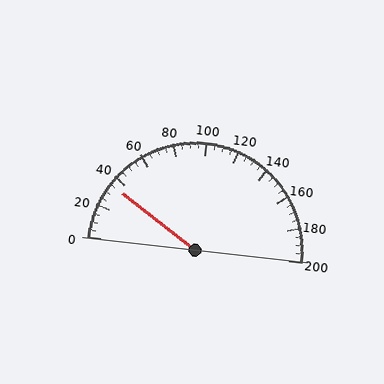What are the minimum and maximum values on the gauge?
The gauge ranges from 0 to 200.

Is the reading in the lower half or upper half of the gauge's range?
The reading is in the lower half of the range (0 to 200).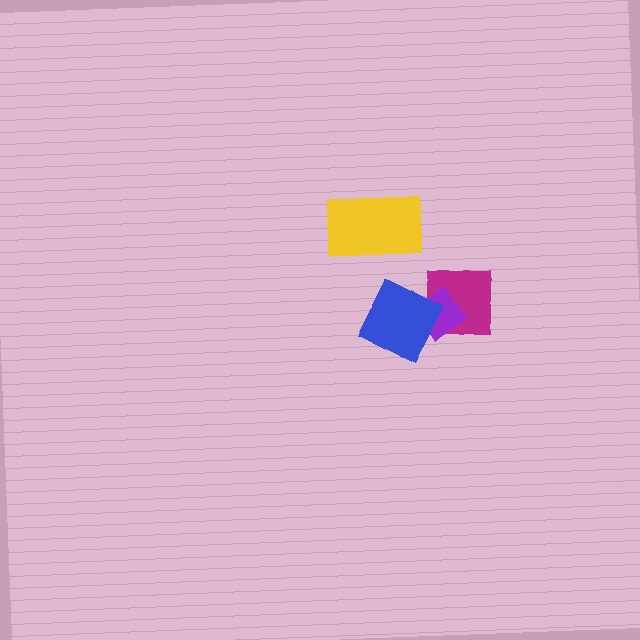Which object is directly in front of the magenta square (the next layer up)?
The purple diamond is directly in front of the magenta square.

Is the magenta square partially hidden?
Yes, it is partially covered by another shape.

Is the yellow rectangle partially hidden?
No, no other shape covers it.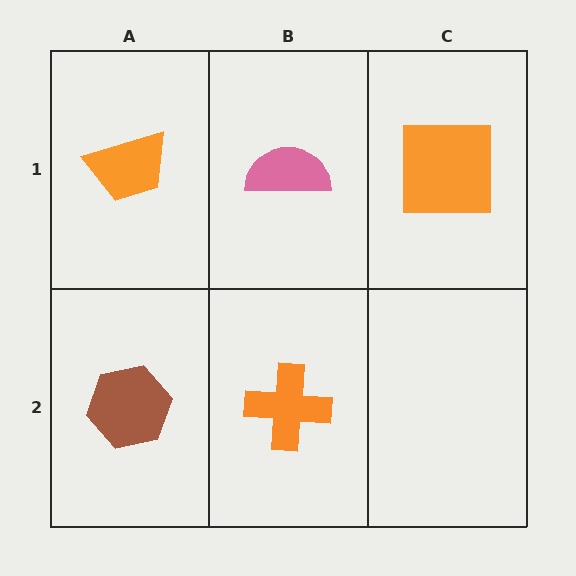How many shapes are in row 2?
2 shapes.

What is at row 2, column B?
An orange cross.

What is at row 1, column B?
A pink semicircle.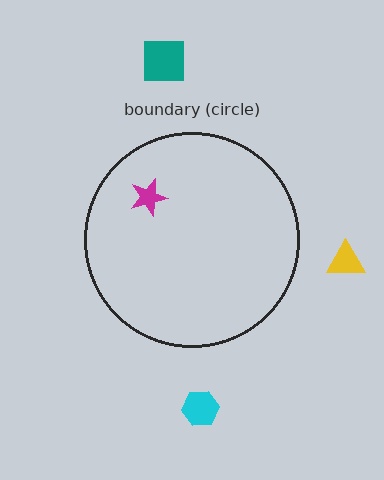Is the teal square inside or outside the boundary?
Outside.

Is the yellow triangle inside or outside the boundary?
Outside.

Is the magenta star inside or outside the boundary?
Inside.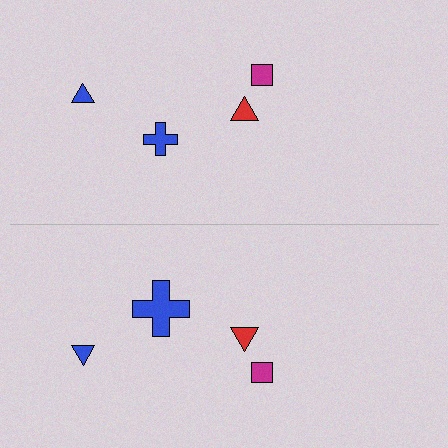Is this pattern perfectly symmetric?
No, the pattern is not perfectly symmetric. The blue cross on the bottom side has a different size than its mirror counterpart.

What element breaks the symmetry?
The blue cross on the bottom side has a different size than its mirror counterpart.